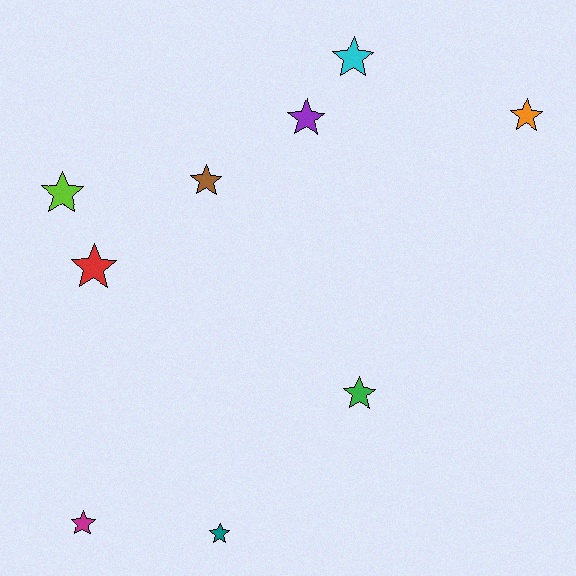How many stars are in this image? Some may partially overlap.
There are 9 stars.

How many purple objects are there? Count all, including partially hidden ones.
There is 1 purple object.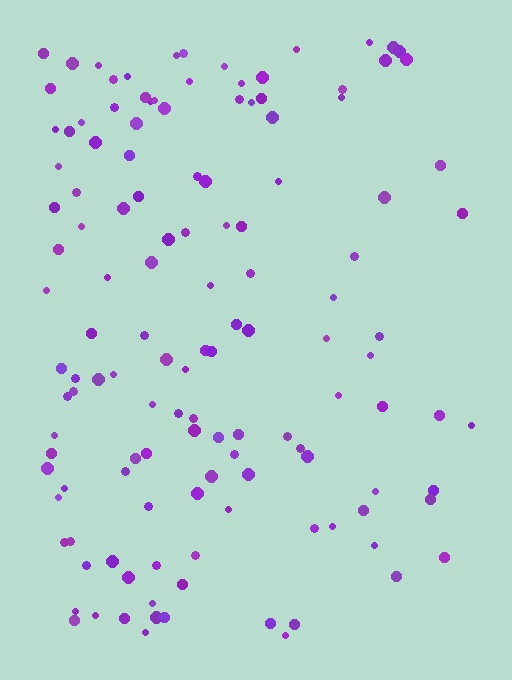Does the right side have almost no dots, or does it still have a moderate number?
Still a moderate number, just noticeably fewer than the left.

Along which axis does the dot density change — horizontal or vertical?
Horizontal.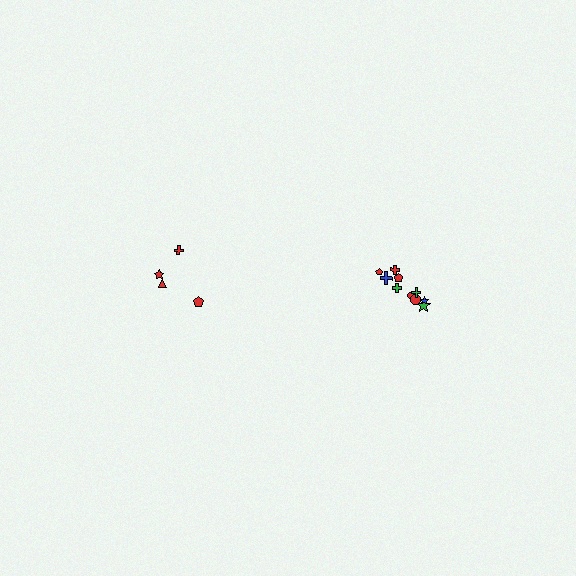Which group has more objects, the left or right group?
The right group.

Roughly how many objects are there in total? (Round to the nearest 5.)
Roughly 15 objects in total.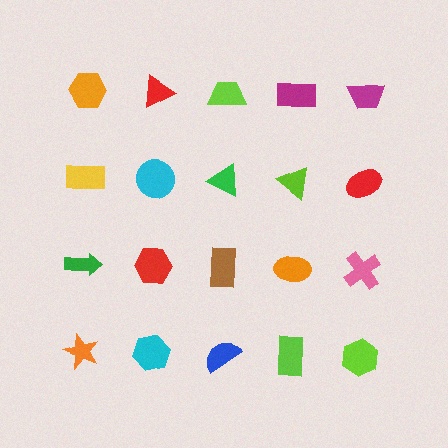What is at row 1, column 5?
A magenta trapezoid.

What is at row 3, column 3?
A brown rectangle.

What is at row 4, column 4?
A lime rectangle.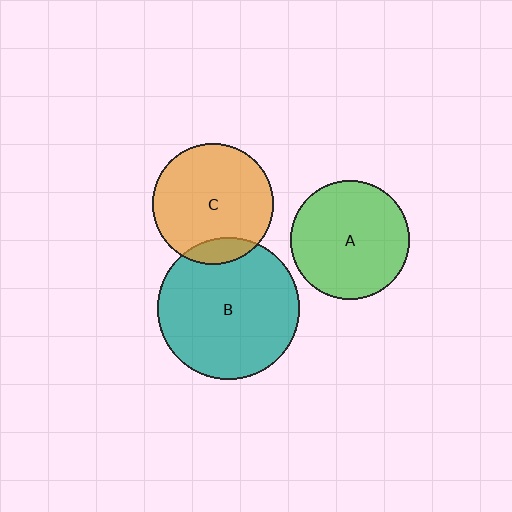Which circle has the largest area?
Circle B (teal).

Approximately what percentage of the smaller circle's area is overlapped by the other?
Approximately 10%.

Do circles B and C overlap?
Yes.